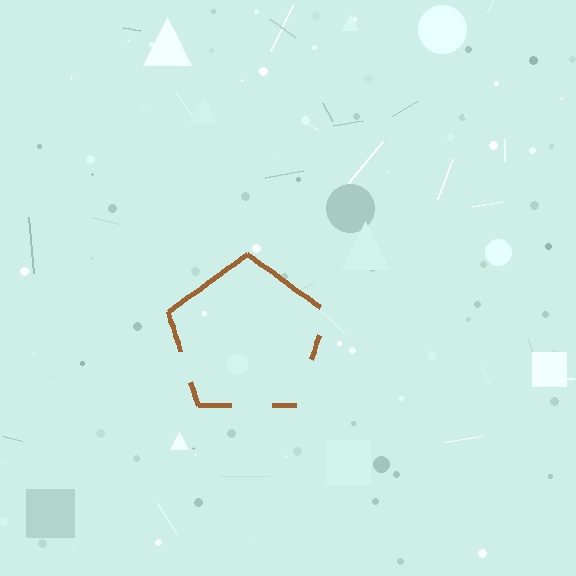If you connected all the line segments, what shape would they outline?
They would outline a pentagon.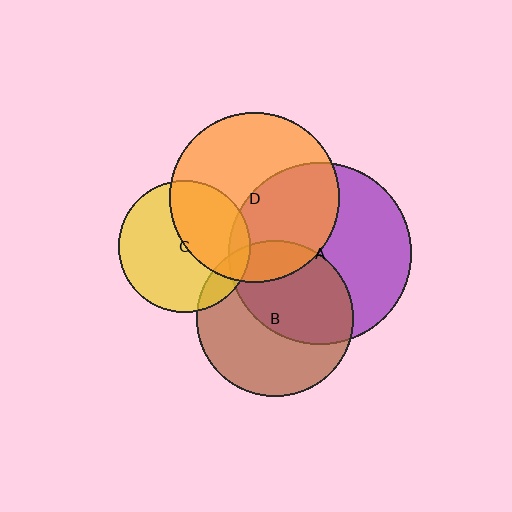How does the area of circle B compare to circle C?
Approximately 1.4 times.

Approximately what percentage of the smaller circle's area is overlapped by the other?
Approximately 10%.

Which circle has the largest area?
Circle A (purple).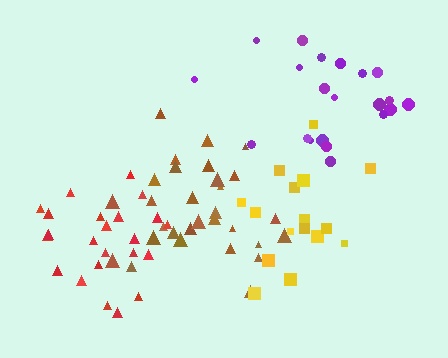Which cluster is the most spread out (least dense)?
Yellow.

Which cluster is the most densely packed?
Brown.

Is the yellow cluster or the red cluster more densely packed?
Red.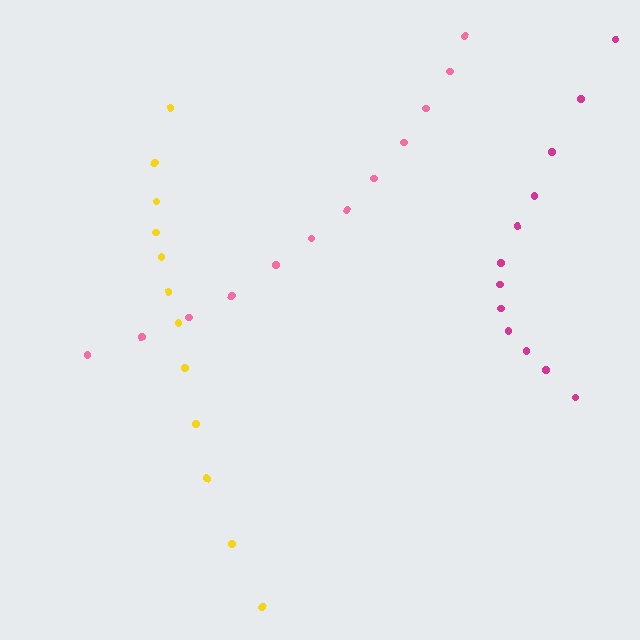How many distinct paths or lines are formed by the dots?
There are 3 distinct paths.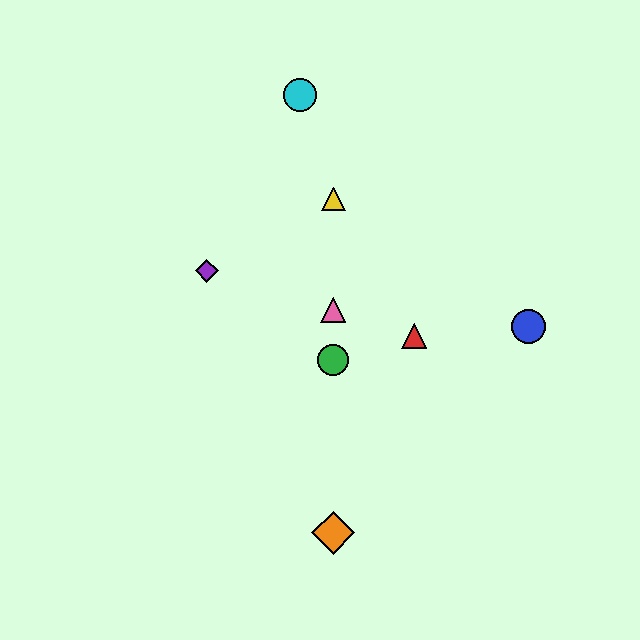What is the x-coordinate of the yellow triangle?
The yellow triangle is at x≈333.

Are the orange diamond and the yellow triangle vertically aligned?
Yes, both are at x≈333.